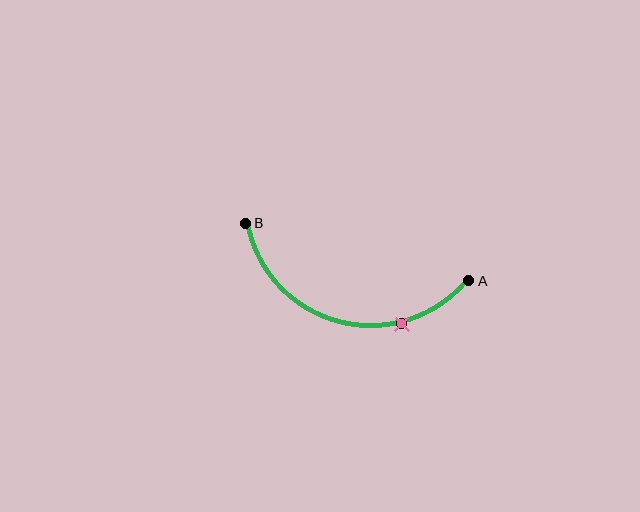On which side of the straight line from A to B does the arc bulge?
The arc bulges below the straight line connecting A and B.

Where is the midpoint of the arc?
The arc midpoint is the point on the curve farthest from the straight line joining A and B. It sits below that line.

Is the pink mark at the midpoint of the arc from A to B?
No. The pink mark lies on the arc but is closer to endpoint A. The arc midpoint would be at the point on the curve equidistant along the arc from both A and B.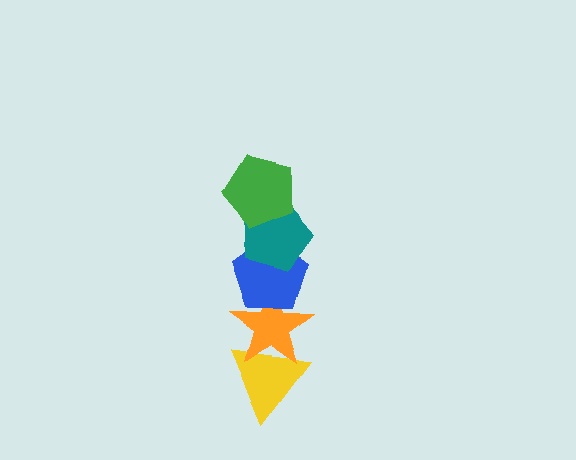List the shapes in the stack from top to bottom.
From top to bottom: the green pentagon, the teal pentagon, the blue pentagon, the orange star, the yellow triangle.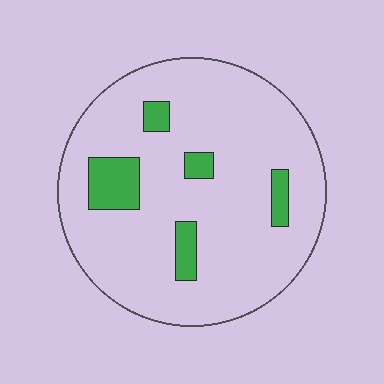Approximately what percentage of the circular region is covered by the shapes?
Approximately 10%.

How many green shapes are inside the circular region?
5.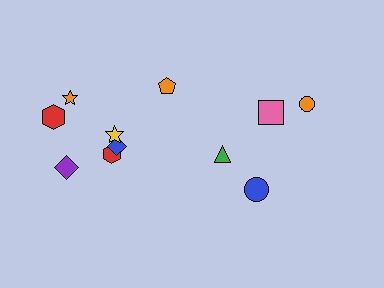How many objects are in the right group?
There are 4 objects.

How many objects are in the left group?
There are 7 objects.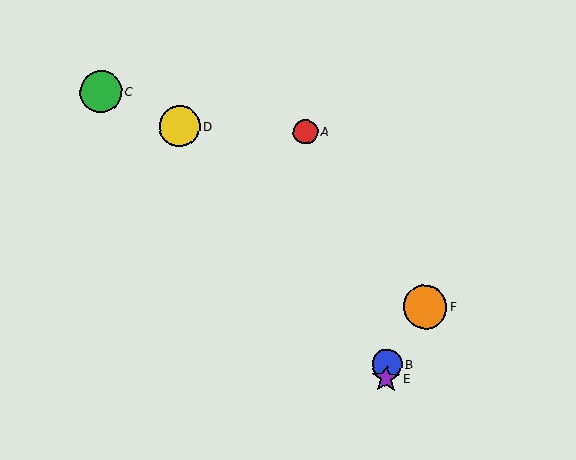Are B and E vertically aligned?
Yes, both are at x≈387.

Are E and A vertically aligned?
No, E is at x≈386 and A is at x≈305.